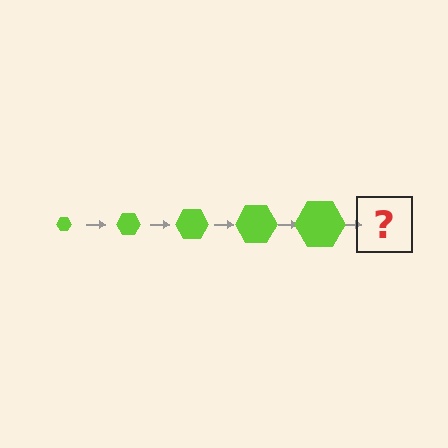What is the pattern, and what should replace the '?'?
The pattern is that the hexagon gets progressively larger each step. The '?' should be a lime hexagon, larger than the previous one.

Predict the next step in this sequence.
The next step is a lime hexagon, larger than the previous one.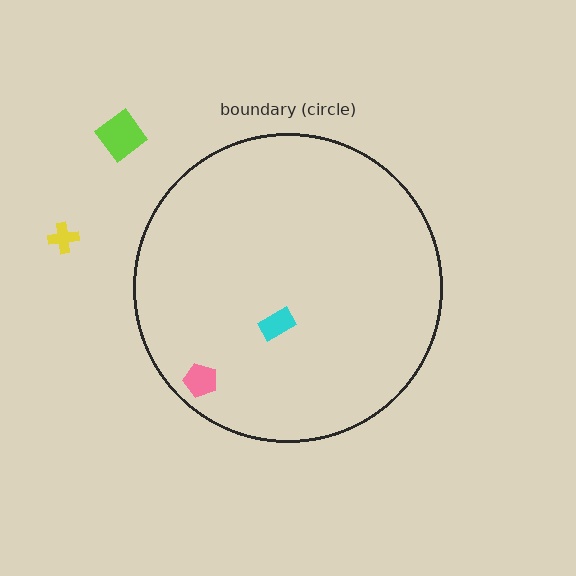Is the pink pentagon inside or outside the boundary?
Inside.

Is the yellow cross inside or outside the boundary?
Outside.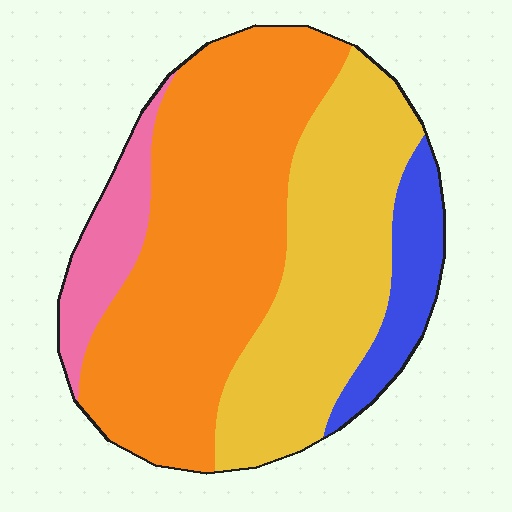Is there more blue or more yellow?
Yellow.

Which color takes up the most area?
Orange, at roughly 50%.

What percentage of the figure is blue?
Blue takes up less than a sixth of the figure.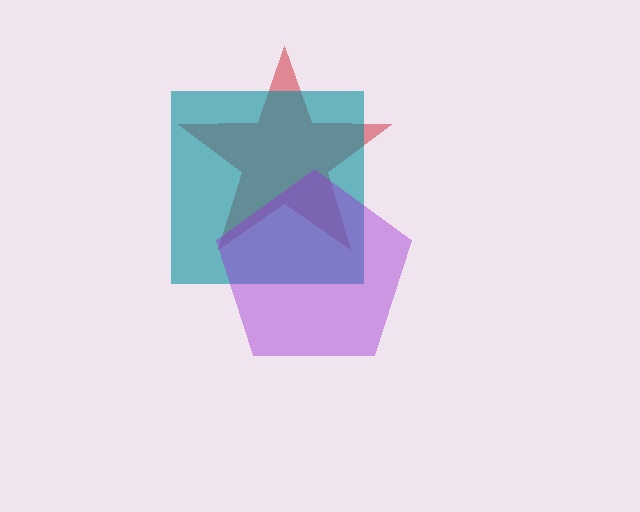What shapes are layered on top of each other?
The layered shapes are: a red star, a teal square, a purple pentagon.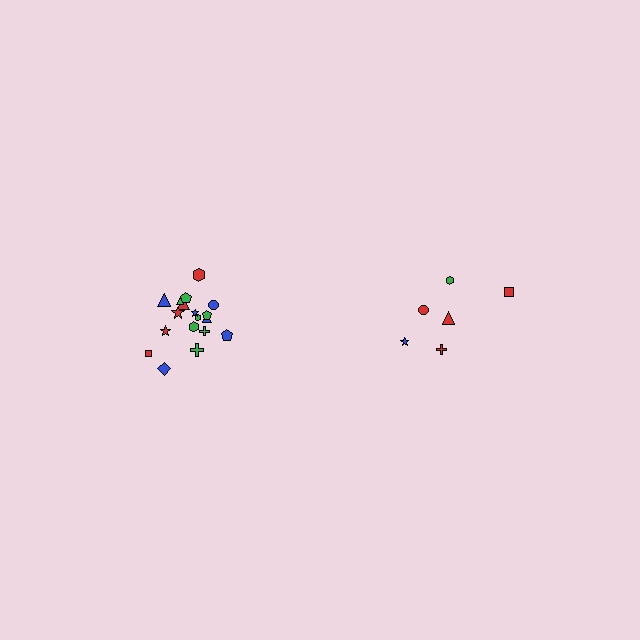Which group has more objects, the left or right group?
The left group.